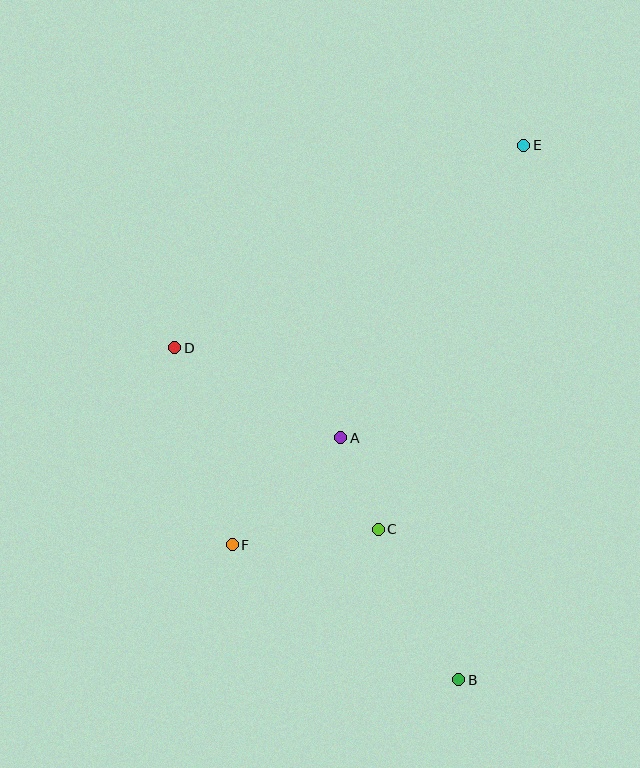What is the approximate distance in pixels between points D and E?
The distance between D and E is approximately 403 pixels.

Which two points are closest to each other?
Points A and C are closest to each other.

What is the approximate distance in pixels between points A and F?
The distance between A and F is approximately 152 pixels.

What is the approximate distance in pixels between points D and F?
The distance between D and F is approximately 205 pixels.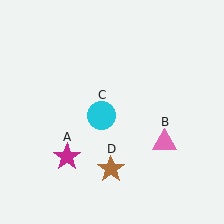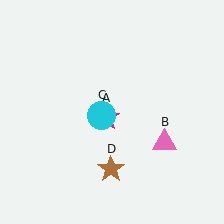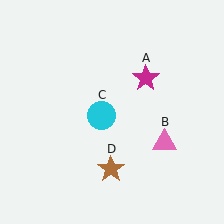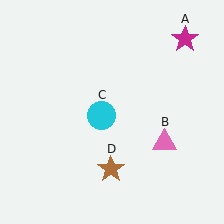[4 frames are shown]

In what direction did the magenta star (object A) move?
The magenta star (object A) moved up and to the right.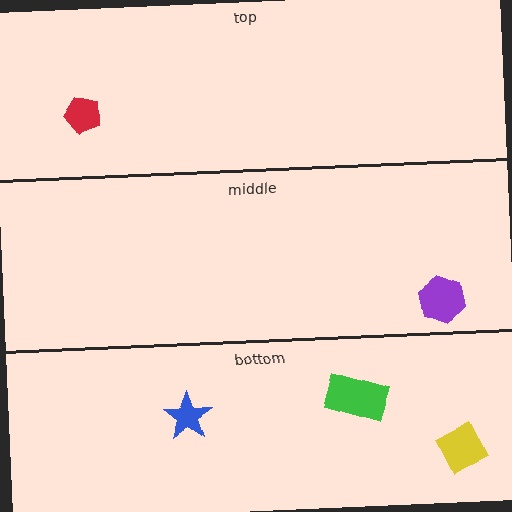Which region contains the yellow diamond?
The bottom region.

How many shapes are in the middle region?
1.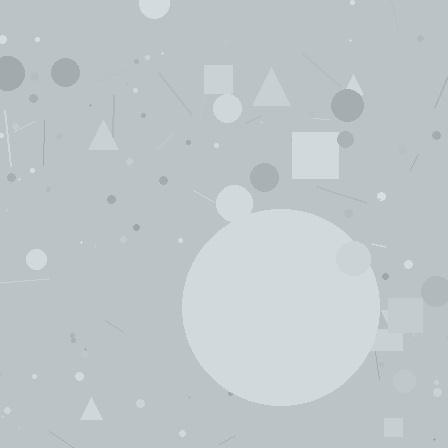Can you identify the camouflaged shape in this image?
The camouflaged shape is a circle.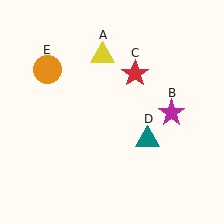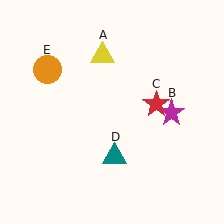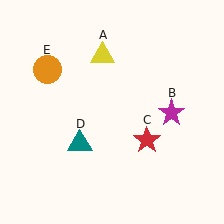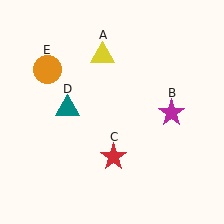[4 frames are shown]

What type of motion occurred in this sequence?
The red star (object C), teal triangle (object D) rotated clockwise around the center of the scene.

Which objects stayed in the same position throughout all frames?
Yellow triangle (object A) and magenta star (object B) and orange circle (object E) remained stationary.